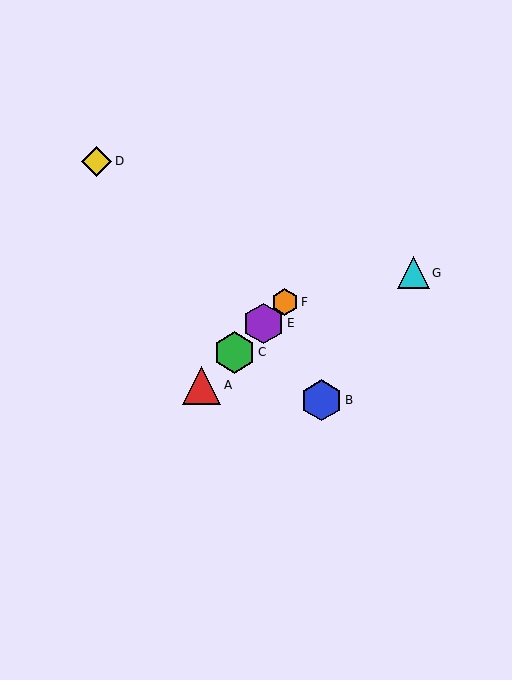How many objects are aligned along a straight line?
4 objects (A, C, E, F) are aligned along a straight line.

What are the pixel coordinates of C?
Object C is at (235, 352).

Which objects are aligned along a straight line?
Objects A, C, E, F are aligned along a straight line.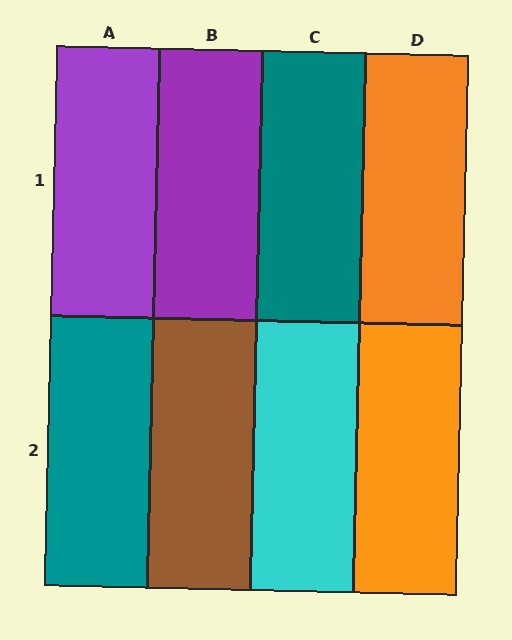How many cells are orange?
2 cells are orange.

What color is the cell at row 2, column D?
Orange.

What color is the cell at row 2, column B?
Brown.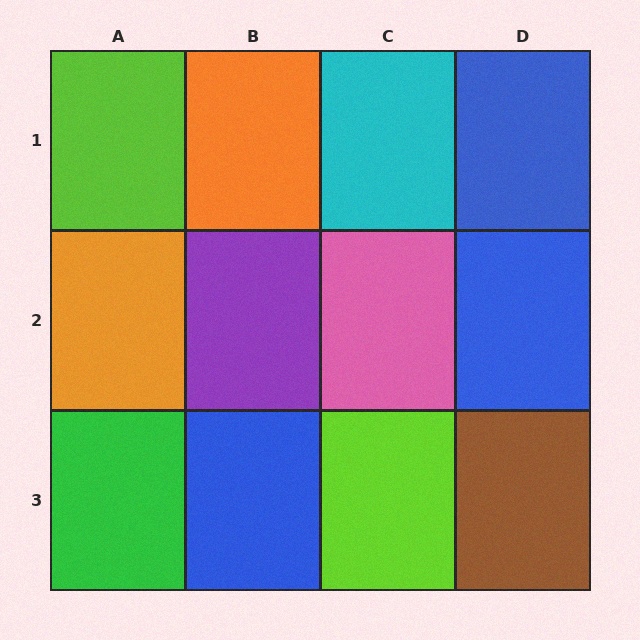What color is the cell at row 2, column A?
Orange.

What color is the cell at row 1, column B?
Orange.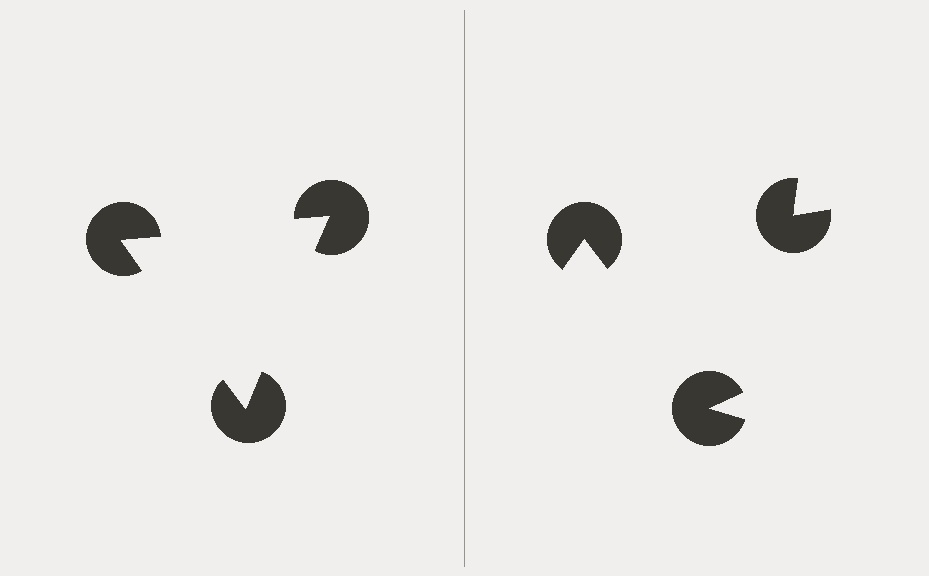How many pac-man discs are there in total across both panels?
6 — 3 on each side.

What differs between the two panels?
The pac-man discs are positioned identically on both sides; only the wedge orientations differ. On the left they align to a triangle; on the right they are misaligned.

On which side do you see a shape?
An illusory triangle appears on the left side. On the right side the wedge cuts are rotated, so no coherent shape forms.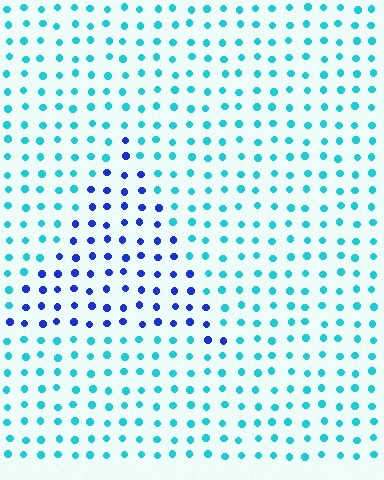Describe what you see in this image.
The image is filled with small cyan elements in a uniform arrangement. A triangle-shaped region is visible where the elements are tinted to a slightly different hue, forming a subtle color boundary.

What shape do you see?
I see a triangle.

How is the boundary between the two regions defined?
The boundary is defined purely by a slight shift in hue (about 51 degrees). Spacing, size, and orientation are identical on both sides.